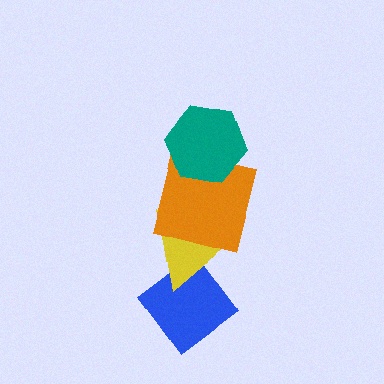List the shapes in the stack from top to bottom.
From top to bottom: the teal hexagon, the orange square, the yellow triangle, the blue diamond.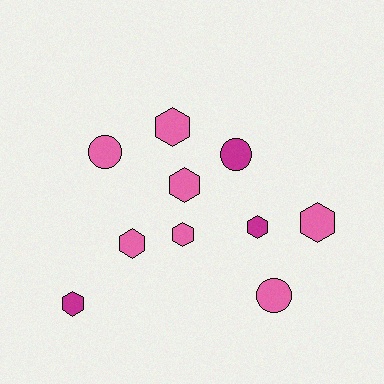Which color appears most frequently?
Pink, with 7 objects.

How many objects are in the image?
There are 10 objects.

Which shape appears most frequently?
Hexagon, with 7 objects.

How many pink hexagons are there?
There are 5 pink hexagons.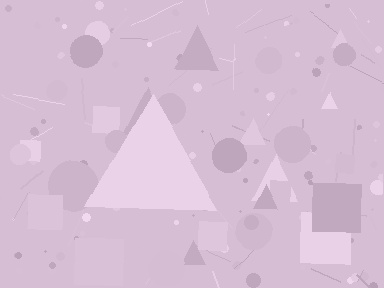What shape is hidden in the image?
A triangle is hidden in the image.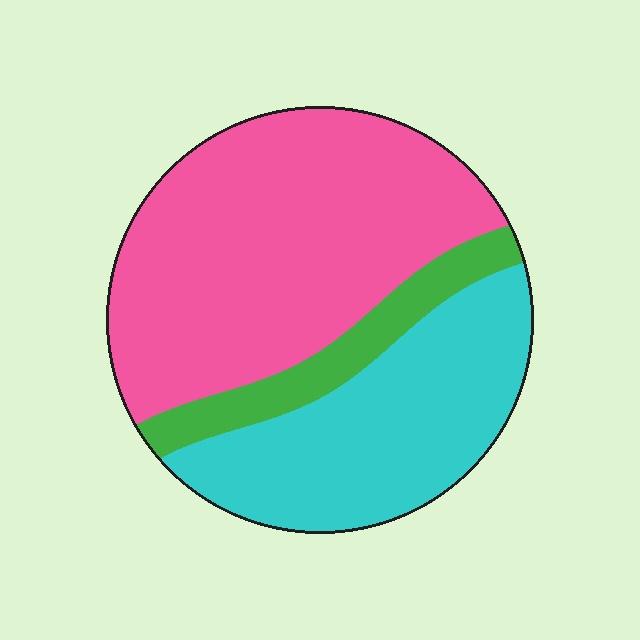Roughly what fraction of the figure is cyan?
Cyan covers about 35% of the figure.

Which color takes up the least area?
Green, at roughly 10%.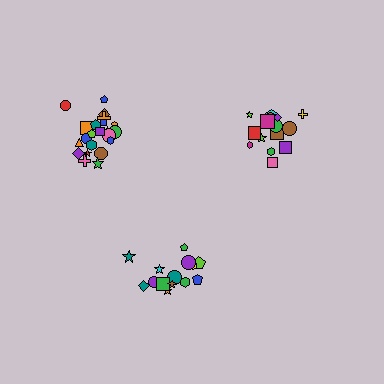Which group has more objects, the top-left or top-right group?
The top-left group.